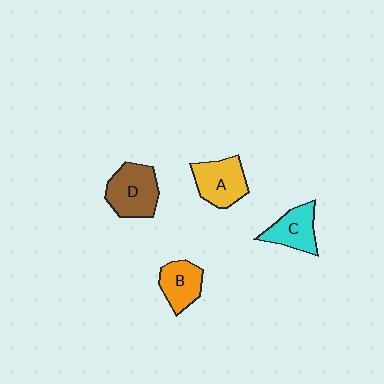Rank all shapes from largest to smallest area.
From largest to smallest: D (brown), A (yellow), C (cyan), B (orange).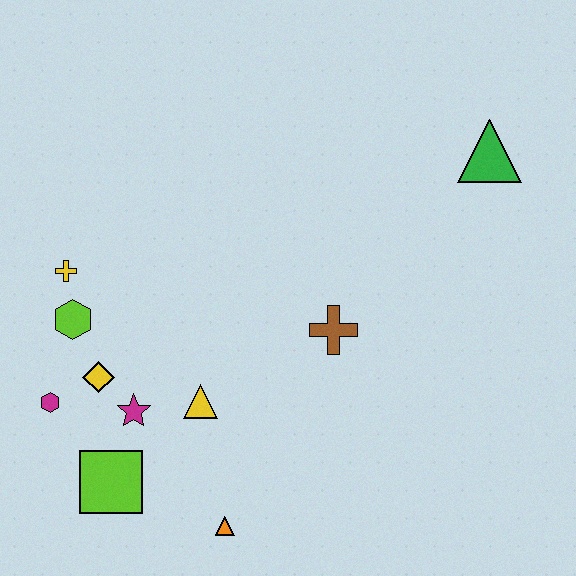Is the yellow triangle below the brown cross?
Yes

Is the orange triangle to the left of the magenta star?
No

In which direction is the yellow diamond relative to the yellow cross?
The yellow diamond is below the yellow cross.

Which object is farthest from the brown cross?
The magenta hexagon is farthest from the brown cross.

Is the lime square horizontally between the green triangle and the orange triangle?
No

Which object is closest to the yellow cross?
The lime hexagon is closest to the yellow cross.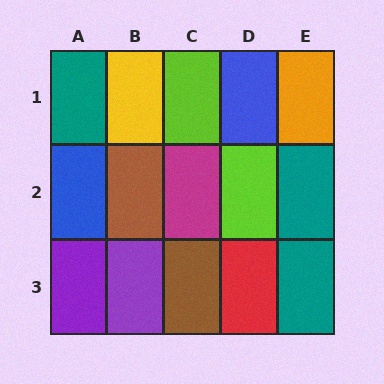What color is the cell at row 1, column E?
Orange.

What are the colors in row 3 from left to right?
Purple, purple, brown, red, teal.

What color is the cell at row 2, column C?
Magenta.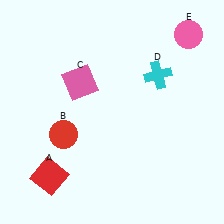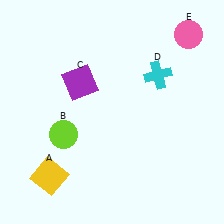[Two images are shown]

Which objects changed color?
A changed from red to yellow. B changed from red to lime. C changed from pink to purple.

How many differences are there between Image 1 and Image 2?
There are 3 differences between the two images.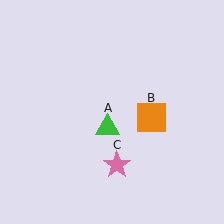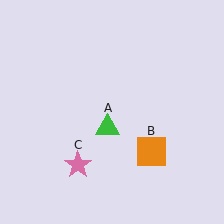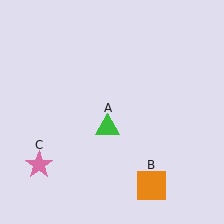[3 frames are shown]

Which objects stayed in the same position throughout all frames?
Green triangle (object A) remained stationary.